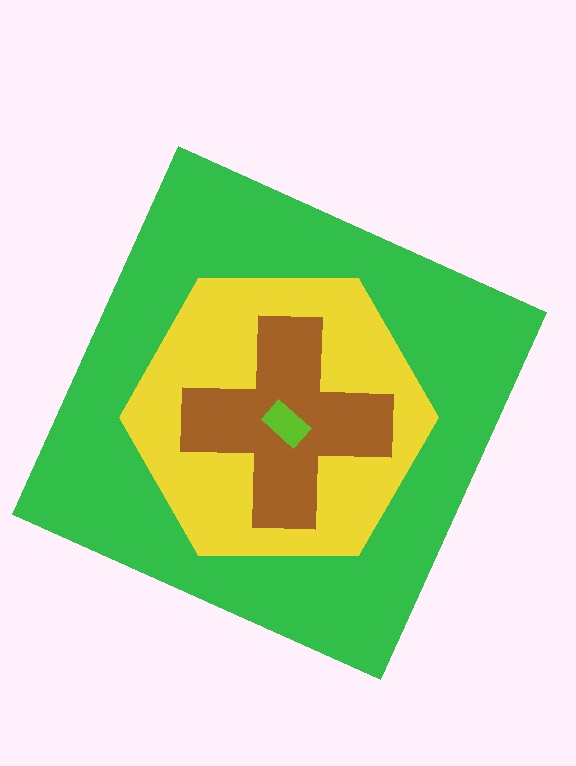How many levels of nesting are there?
4.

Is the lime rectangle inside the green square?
Yes.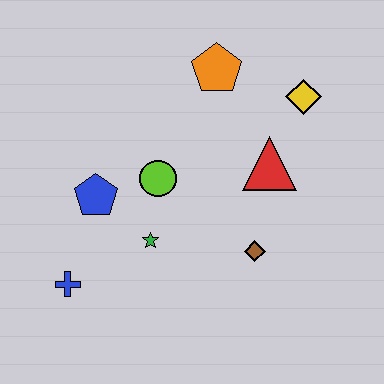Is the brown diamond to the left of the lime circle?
No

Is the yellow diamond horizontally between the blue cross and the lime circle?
No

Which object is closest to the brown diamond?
The red triangle is closest to the brown diamond.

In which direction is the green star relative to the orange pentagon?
The green star is below the orange pentagon.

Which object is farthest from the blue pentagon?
The yellow diamond is farthest from the blue pentagon.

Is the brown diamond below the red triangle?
Yes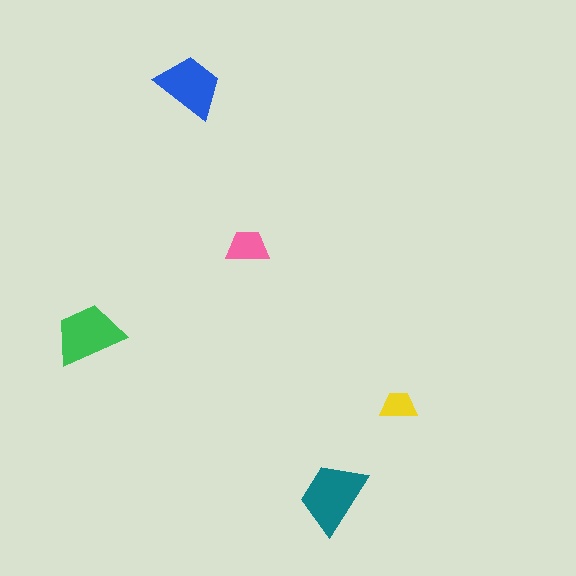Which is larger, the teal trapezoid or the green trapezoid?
The teal one.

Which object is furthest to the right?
The yellow trapezoid is rightmost.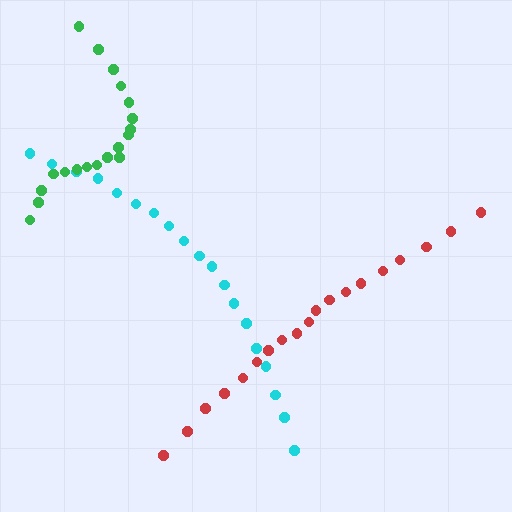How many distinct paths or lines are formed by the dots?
There are 3 distinct paths.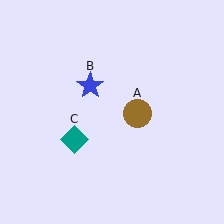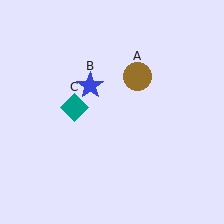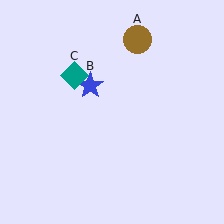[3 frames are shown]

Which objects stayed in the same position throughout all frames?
Blue star (object B) remained stationary.